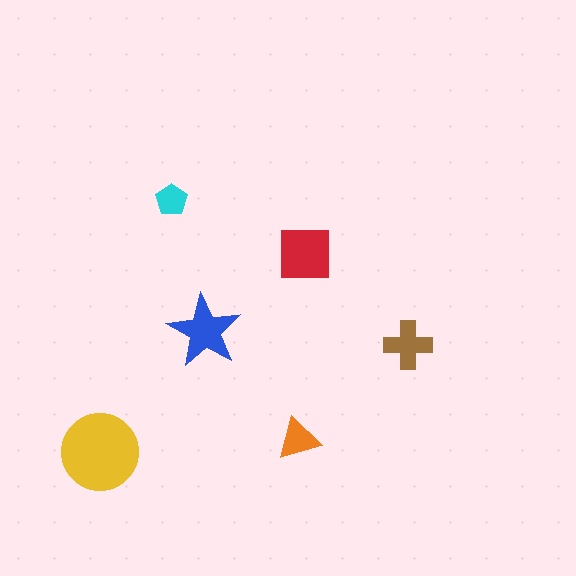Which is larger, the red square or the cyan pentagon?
The red square.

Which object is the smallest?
The cyan pentagon.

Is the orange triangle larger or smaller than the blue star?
Smaller.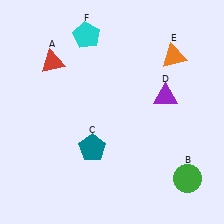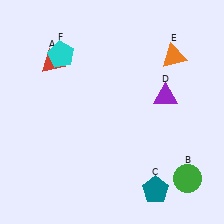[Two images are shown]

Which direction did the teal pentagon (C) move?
The teal pentagon (C) moved right.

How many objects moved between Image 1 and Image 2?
2 objects moved between the two images.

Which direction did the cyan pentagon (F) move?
The cyan pentagon (F) moved left.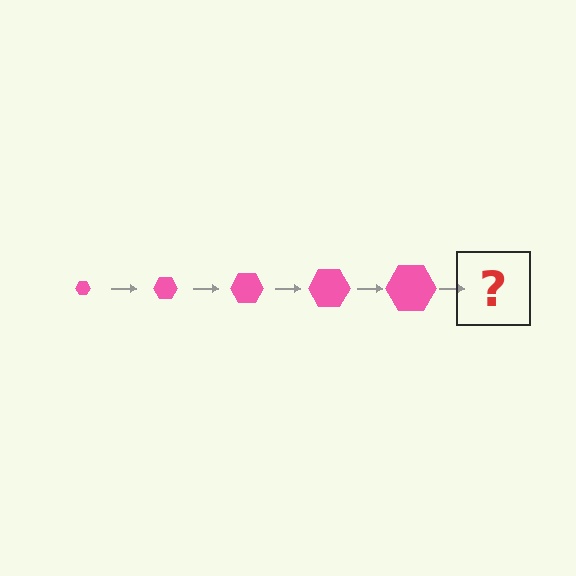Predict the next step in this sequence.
The next step is a pink hexagon, larger than the previous one.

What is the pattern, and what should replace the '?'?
The pattern is that the hexagon gets progressively larger each step. The '?' should be a pink hexagon, larger than the previous one.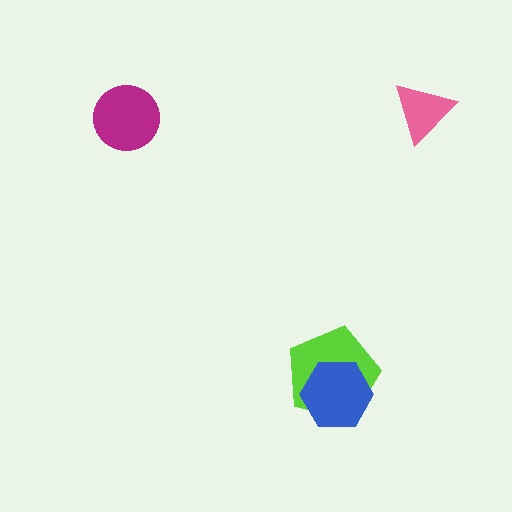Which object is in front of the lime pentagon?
The blue hexagon is in front of the lime pentagon.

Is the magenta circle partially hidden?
No, no other shape covers it.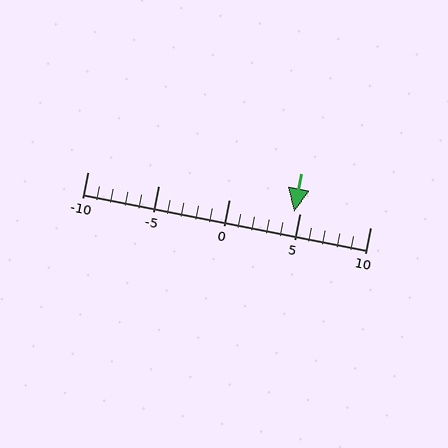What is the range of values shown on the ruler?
The ruler shows values from -10 to 10.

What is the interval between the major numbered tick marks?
The major tick marks are spaced 5 units apart.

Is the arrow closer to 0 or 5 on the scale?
The arrow is closer to 5.